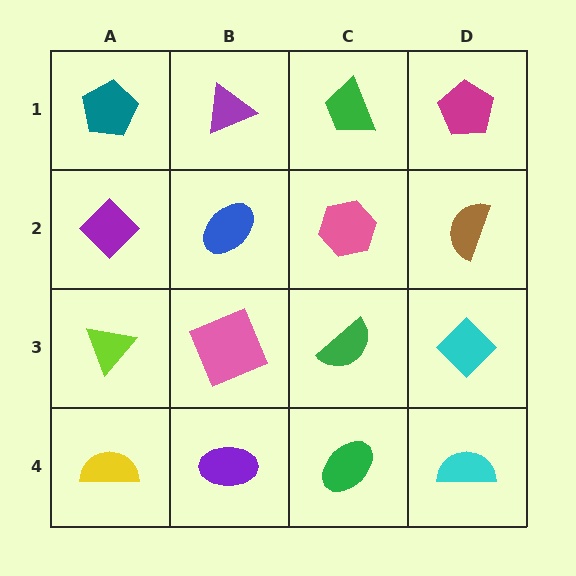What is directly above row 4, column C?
A green semicircle.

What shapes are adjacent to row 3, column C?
A pink hexagon (row 2, column C), a green ellipse (row 4, column C), a pink square (row 3, column B), a cyan diamond (row 3, column D).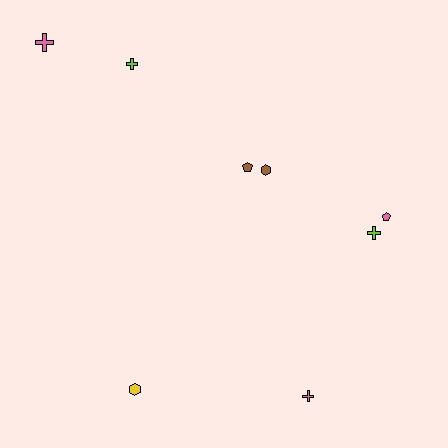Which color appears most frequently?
Pink, with 3 objects.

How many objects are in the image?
There are 8 objects.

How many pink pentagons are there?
There is 1 pink pentagon.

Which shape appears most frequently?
Cross, with 4 objects.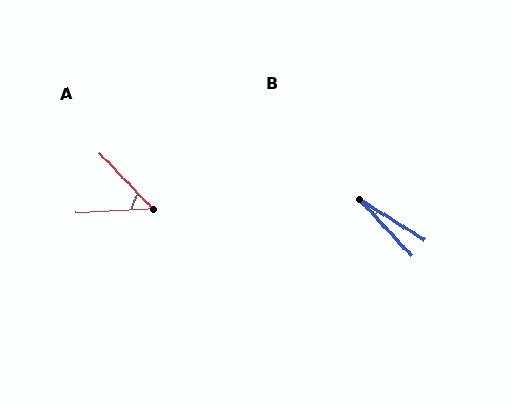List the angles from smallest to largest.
B (15°), A (49°).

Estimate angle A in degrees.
Approximately 49 degrees.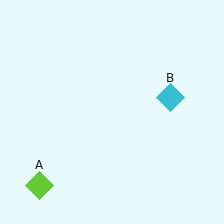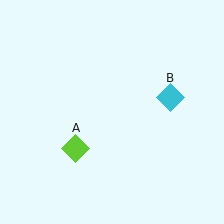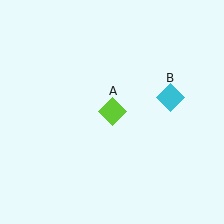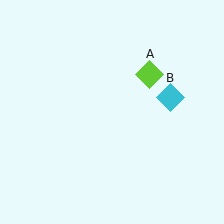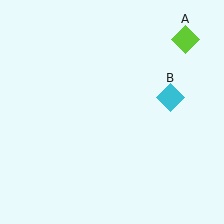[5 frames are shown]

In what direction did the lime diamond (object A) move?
The lime diamond (object A) moved up and to the right.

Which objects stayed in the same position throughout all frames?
Cyan diamond (object B) remained stationary.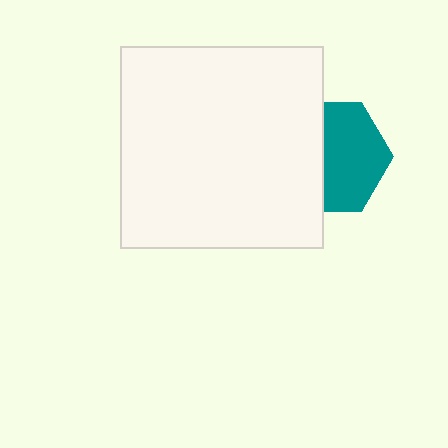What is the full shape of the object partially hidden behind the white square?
The partially hidden object is a teal hexagon.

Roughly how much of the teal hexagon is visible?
About half of it is visible (roughly 57%).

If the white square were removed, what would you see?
You would see the complete teal hexagon.